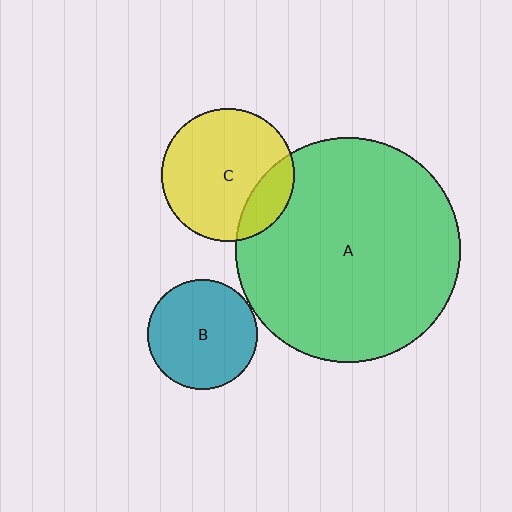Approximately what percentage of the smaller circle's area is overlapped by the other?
Approximately 20%.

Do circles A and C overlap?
Yes.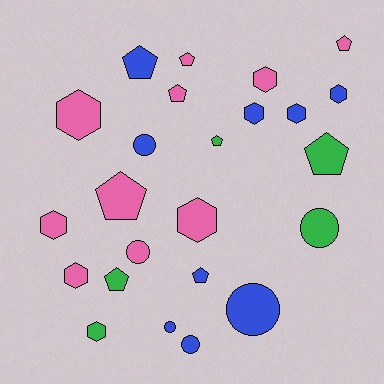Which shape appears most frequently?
Pentagon, with 9 objects.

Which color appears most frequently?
Pink, with 10 objects.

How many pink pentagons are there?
There are 4 pink pentagons.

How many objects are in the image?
There are 24 objects.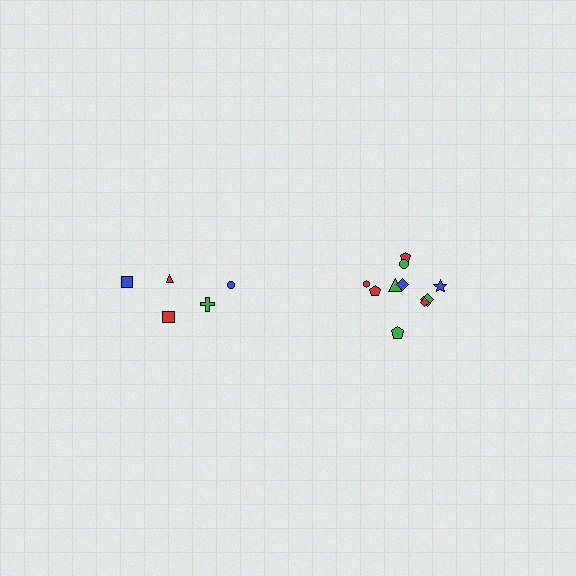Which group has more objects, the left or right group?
The right group.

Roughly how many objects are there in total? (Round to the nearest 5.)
Roughly 15 objects in total.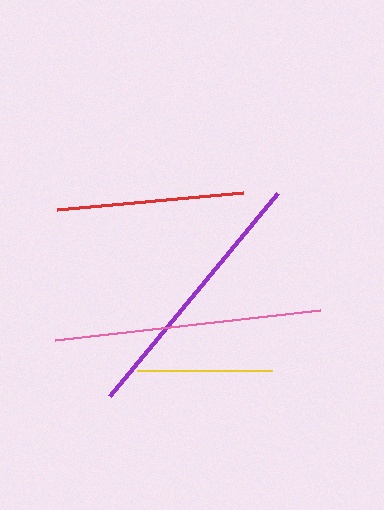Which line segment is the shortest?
The yellow line is the shortest at approximately 136 pixels.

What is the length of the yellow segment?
The yellow segment is approximately 136 pixels long.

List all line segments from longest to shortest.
From longest to shortest: pink, purple, red, yellow.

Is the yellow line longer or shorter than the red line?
The red line is longer than the yellow line.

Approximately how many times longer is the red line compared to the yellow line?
The red line is approximately 1.4 times the length of the yellow line.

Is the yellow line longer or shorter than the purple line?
The purple line is longer than the yellow line.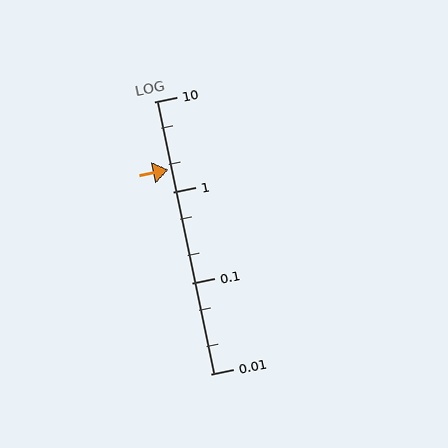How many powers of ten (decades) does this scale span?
The scale spans 3 decades, from 0.01 to 10.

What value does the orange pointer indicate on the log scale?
The pointer indicates approximately 1.8.